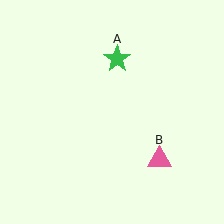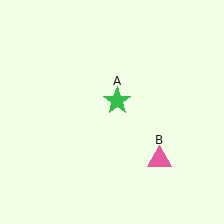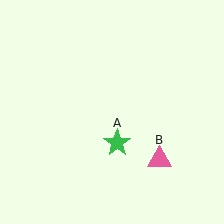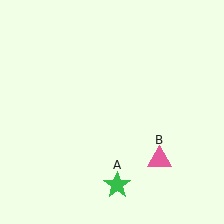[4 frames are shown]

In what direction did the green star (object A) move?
The green star (object A) moved down.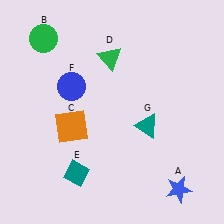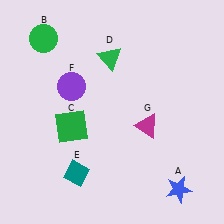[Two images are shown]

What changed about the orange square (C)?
In Image 1, C is orange. In Image 2, it changed to green.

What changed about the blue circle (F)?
In Image 1, F is blue. In Image 2, it changed to purple.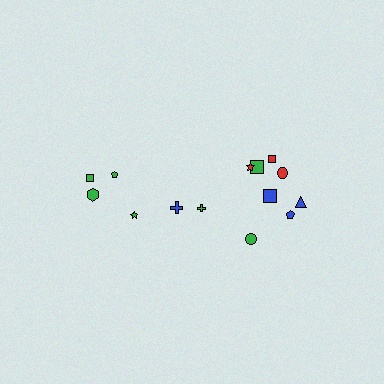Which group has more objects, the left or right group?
The right group.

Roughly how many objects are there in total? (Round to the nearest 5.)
Roughly 15 objects in total.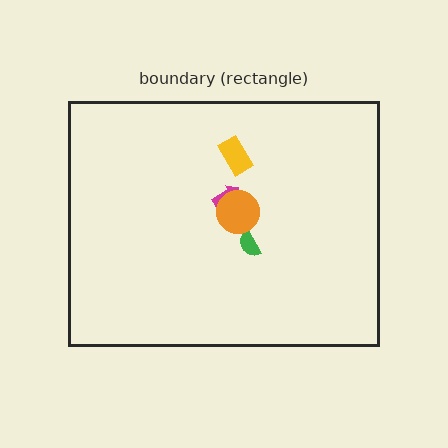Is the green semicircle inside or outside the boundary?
Inside.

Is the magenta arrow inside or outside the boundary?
Inside.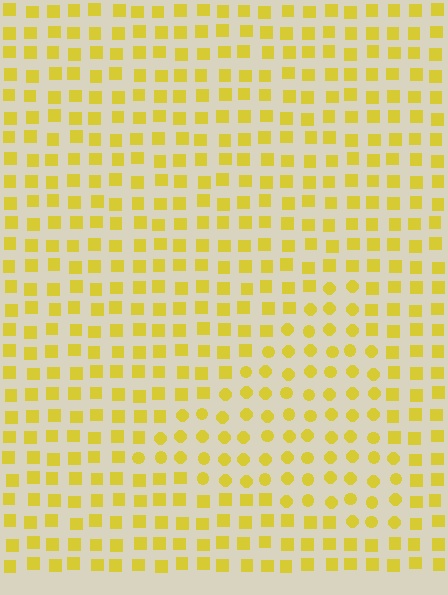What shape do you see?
I see a triangle.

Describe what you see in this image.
The image is filled with small yellow elements arranged in a uniform grid. A triangle-shaped region contains circles, while the surrounding area contains squares. The boundary is defined purely by the change in element shape.